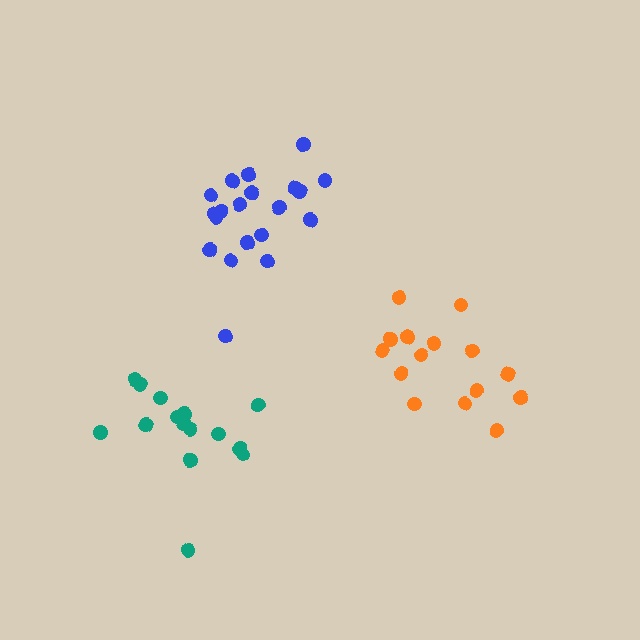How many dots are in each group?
Group 1: 15 dots, Group 2: 15 dots, Group 3: 20 dots (50 total).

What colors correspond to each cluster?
The clusters are colored: teal, orange, blue.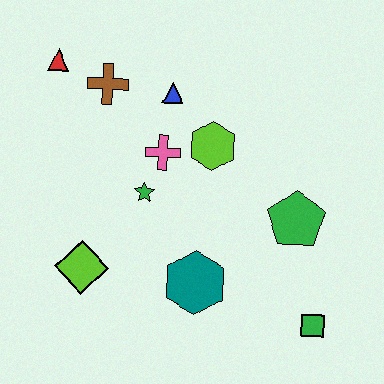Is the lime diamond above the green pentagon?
No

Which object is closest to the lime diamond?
The green star is closest to the lime diamond.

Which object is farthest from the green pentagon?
The red triangle is farthest from the green pentagon.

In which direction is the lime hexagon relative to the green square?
The lime hexagon is above the green square.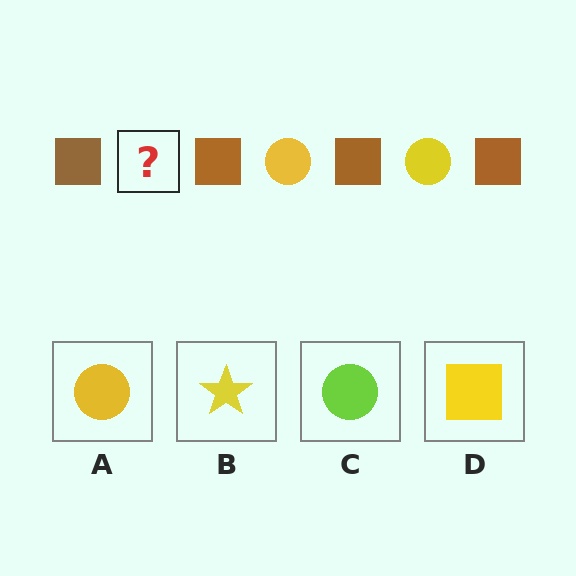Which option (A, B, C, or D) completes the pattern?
A.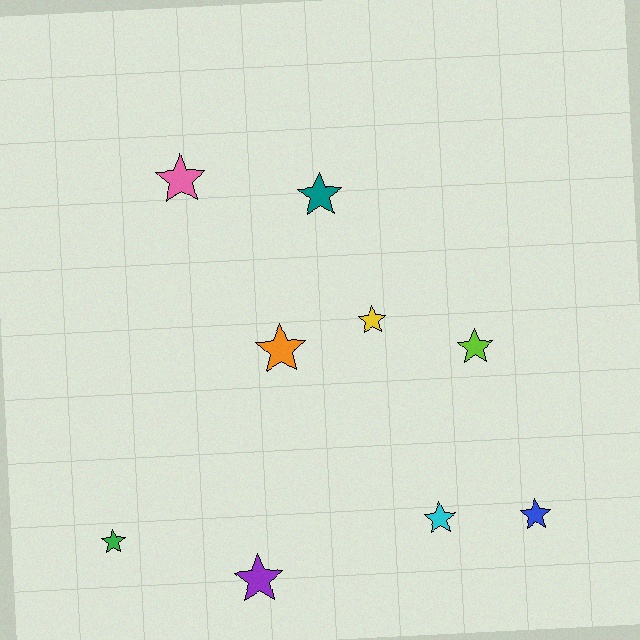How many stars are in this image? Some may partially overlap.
There are 9 stars.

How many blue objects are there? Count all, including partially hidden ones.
There is 1 blue object.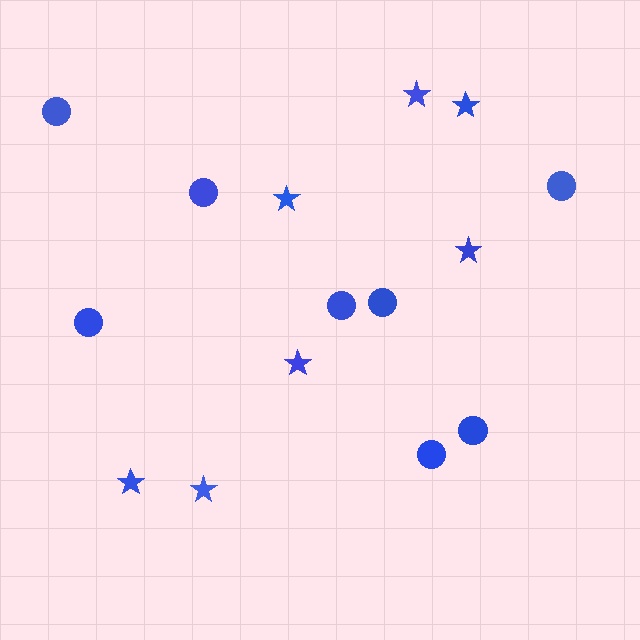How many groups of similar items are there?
There are 2 groups: one group of stars (7) and one group of circles (8).